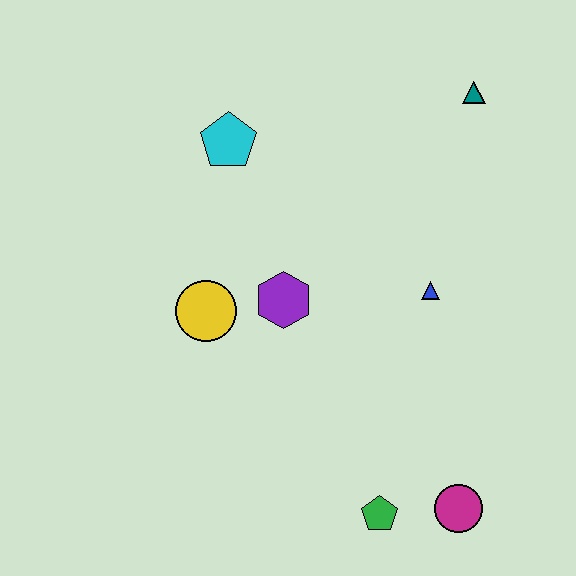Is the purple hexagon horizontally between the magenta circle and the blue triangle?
No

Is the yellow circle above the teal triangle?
No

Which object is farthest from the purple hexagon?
The teal triangle is farthest from the purple hexagon.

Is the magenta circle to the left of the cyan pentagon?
No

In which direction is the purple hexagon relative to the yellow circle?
The purple hexagon is to the right of the yellow circle.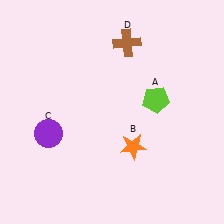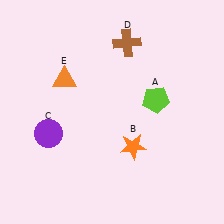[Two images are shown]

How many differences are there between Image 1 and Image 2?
There is 1 difference between the two images.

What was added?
An orange triangle (E) was added in Image 2.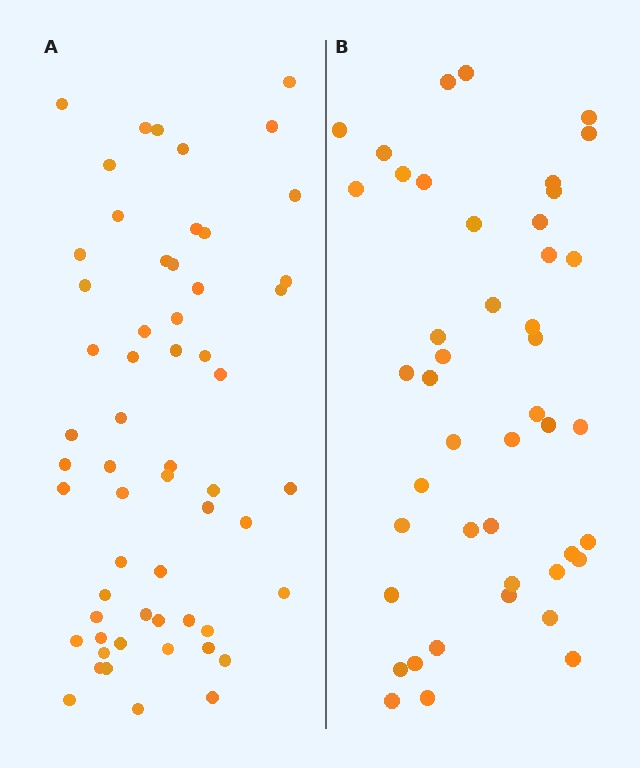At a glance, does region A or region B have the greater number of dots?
Region A (the left region) has more dots.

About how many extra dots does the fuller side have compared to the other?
Region A has approximately 15 more dots than region B.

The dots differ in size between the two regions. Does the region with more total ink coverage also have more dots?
No. Region B has more total ink coverage because its dots are larger, but region A actually contains more individual dots. Total area can be misleading — the number of items is what matters here.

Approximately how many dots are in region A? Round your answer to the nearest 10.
About 60 dots. (The exact count is 58, which rounds to 60.)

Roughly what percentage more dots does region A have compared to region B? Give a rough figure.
About 30% more.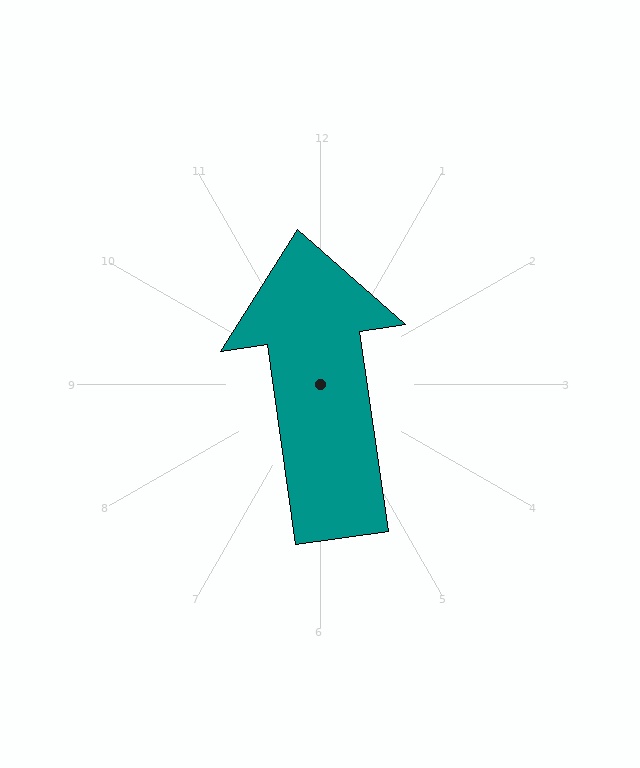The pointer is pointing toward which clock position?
Roughly 12 o'clock.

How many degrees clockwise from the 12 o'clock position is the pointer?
Approximately 352 degrees.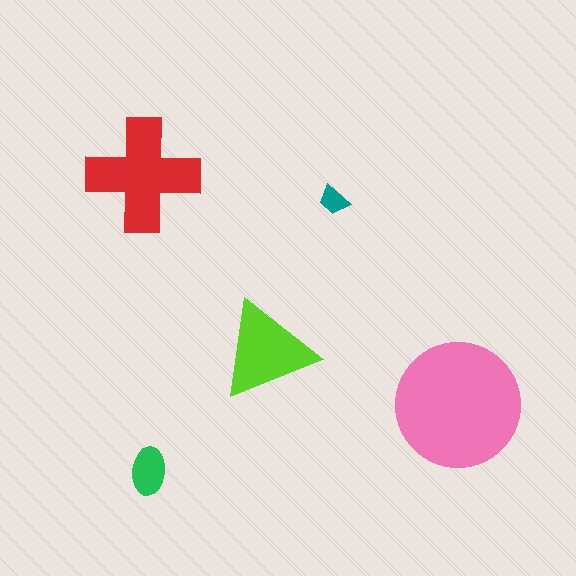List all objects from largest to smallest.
The pink circle, the red cross, the lime triangle, the green ellipse, the teal trapezoid.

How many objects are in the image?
There are 5 objects in the image.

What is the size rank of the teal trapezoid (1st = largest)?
5th.